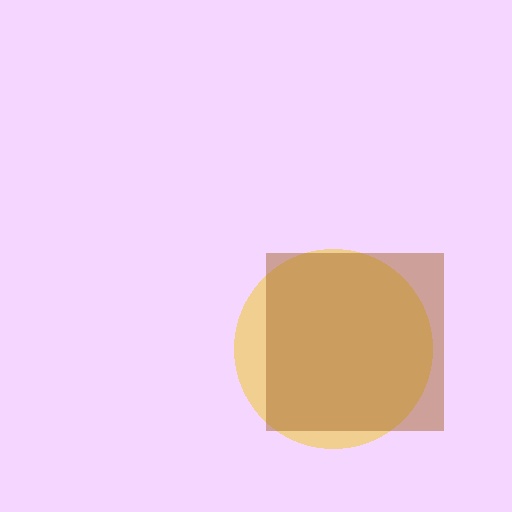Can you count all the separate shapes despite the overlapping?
Yes, there are 2 separate shapes.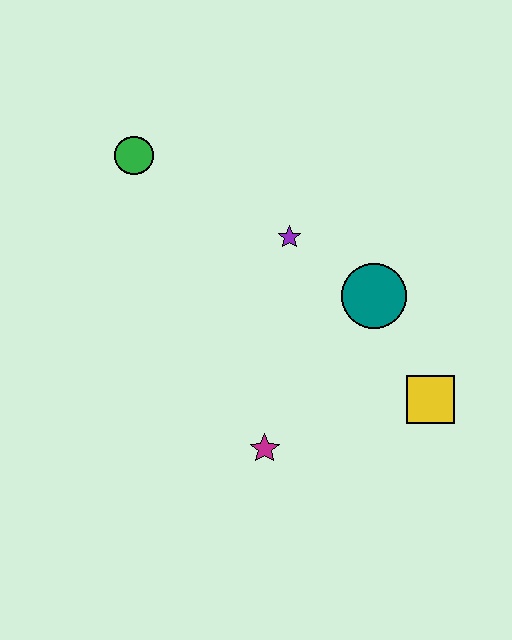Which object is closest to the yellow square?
The teal circle is closest to the yellow square.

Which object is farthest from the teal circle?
The green circle is farthest from the teal circle.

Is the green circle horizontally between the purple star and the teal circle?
No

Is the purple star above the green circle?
No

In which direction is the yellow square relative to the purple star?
The yellow square is below the purple star.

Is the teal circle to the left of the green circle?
No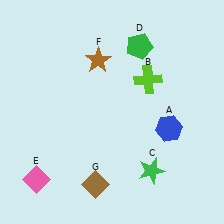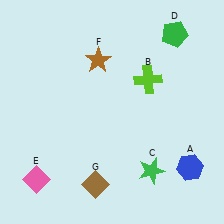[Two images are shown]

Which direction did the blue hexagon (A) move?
The blue hexagon (A) moved down.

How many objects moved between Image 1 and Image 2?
2 objects moved between the two images.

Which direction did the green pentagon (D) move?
The green pentagon (D) moved right.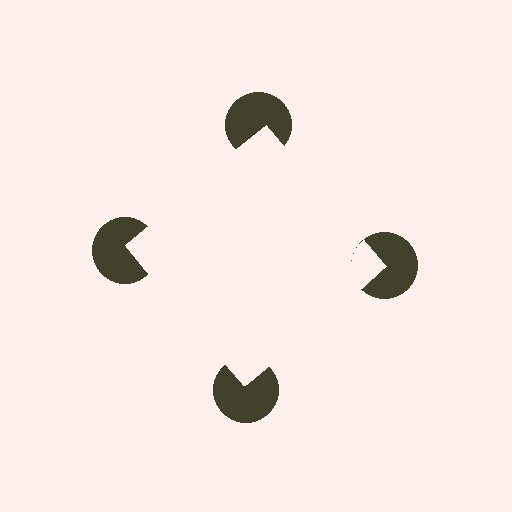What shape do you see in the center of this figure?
An illusory square — its edges are inferred from the aligned wedge cuts in the pac-man discs, not physically drawn.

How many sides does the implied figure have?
4 sides.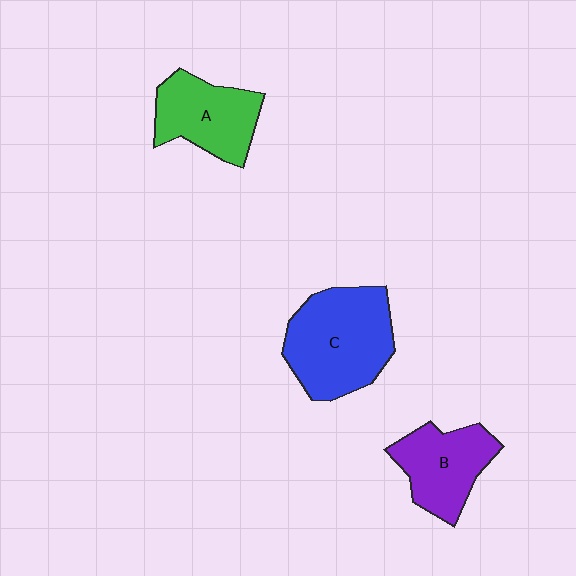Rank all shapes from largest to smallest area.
From largest to smallest: C (blue), A (green), B (purple).